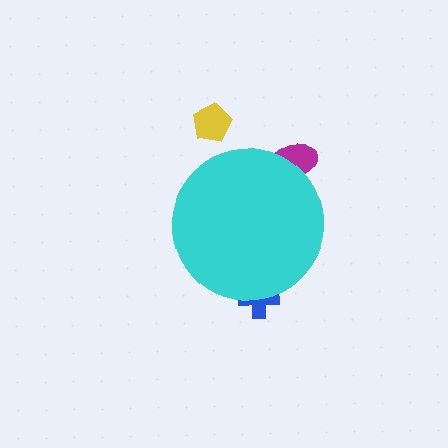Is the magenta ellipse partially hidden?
Yes, the magenta ellipse is partially hidden behind the cyan circle.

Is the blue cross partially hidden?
Yes, the blue cross is partially hidden behind the cyan circle.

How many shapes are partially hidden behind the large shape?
2 shapes are partially hidden.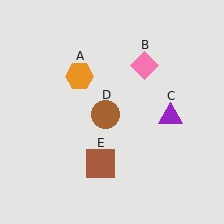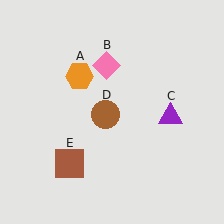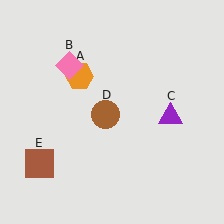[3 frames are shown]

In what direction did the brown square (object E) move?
The brown square (object E) moved left.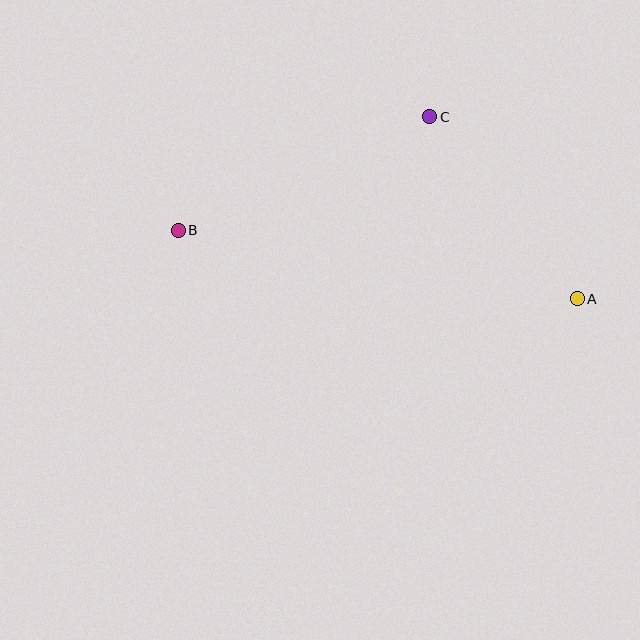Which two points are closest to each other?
Points A and C are closest to each other.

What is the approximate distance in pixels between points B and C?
The distance between B and C is approximately 276 pixels.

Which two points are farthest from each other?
Points A and B are farthest from each other.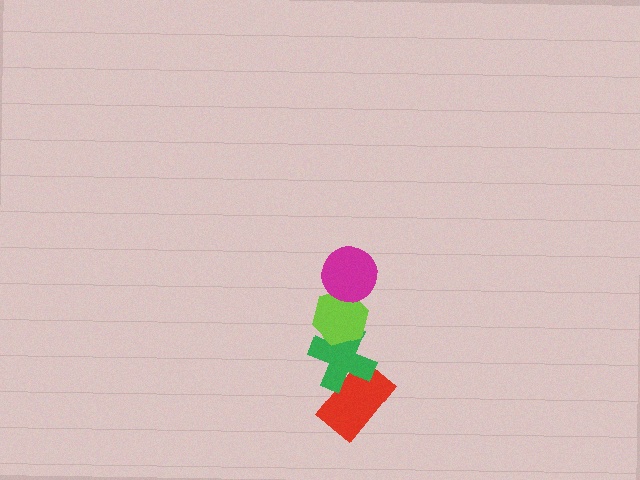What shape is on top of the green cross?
The lime hexagon is on top of the green cross.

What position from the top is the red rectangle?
The red rectangle is 4th from the top.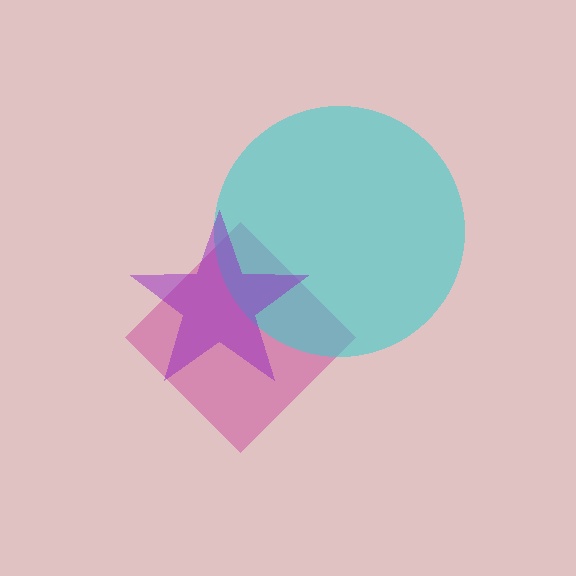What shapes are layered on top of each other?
The layered shapes are: a magenta diamond, a cyan circle, a purple star.